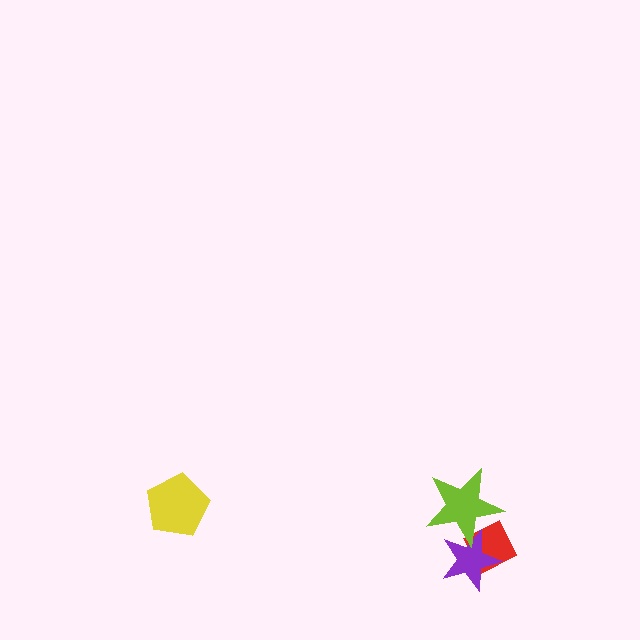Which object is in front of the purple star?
The lime star is in front of the purple star.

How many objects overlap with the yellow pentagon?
0 objects overlap with the yellow pentagon.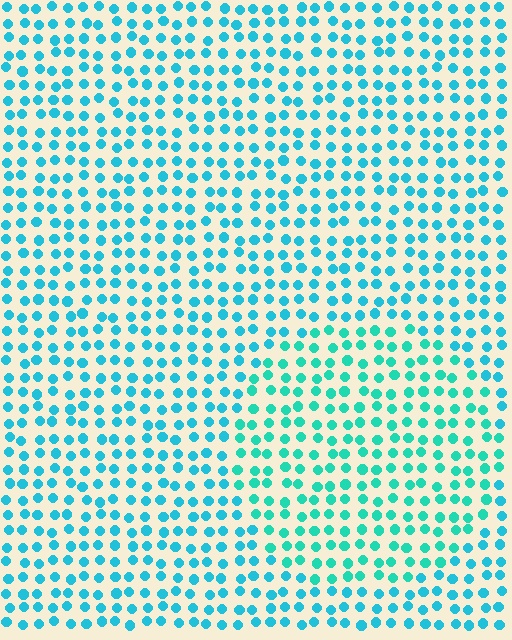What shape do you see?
I see a circle.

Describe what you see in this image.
The image is filled with small cyan elements in a uniform arrangement. A circle-shaped region is visible where the elements are tinted to a slightly different hue, forming a subtle color boundary.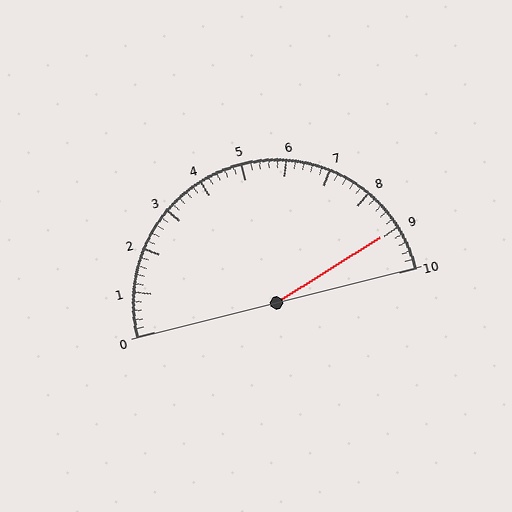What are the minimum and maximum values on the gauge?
The gauge ranges from 0 to 10.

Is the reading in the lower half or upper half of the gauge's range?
The reading is in the upper half of the range (0 to 10).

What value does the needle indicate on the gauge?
The needle indicates approximately 9.0.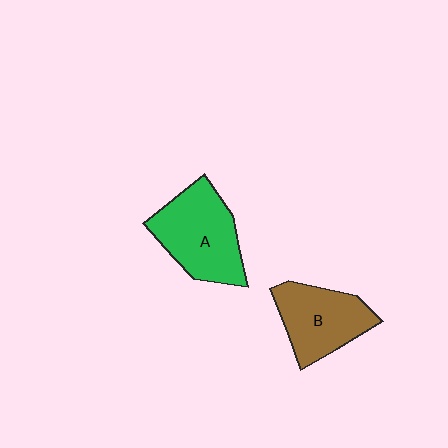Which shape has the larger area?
Shape A (green).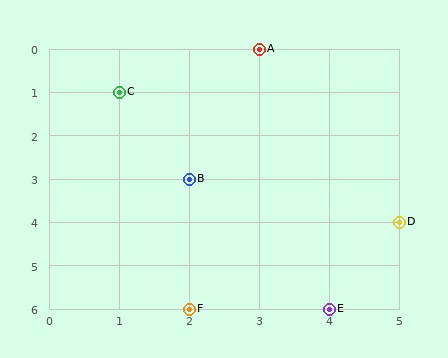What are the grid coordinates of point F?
Point F is at grid coordinates (2, 6).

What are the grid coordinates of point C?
Point C is at grid coordinates (1, 1).